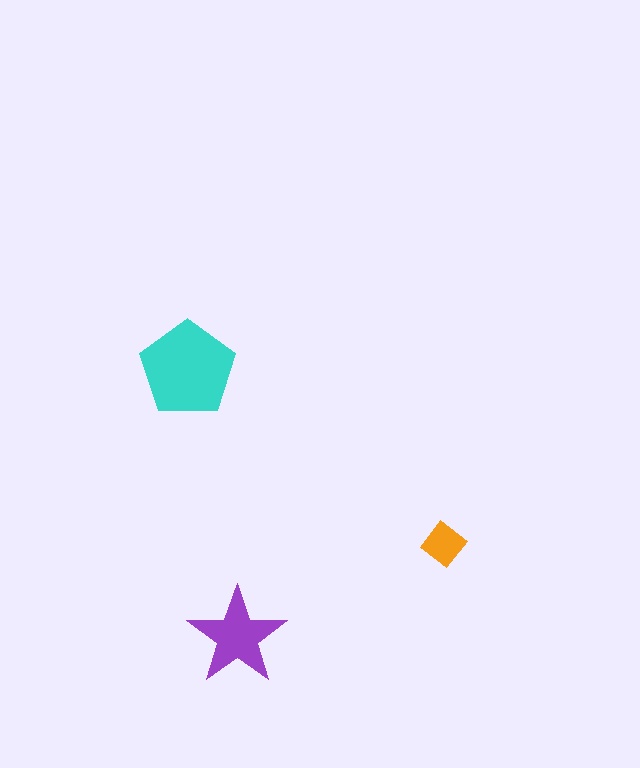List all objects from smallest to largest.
The orange diamond, the purple star, the cyan pentagon.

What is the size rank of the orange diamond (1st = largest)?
3rd.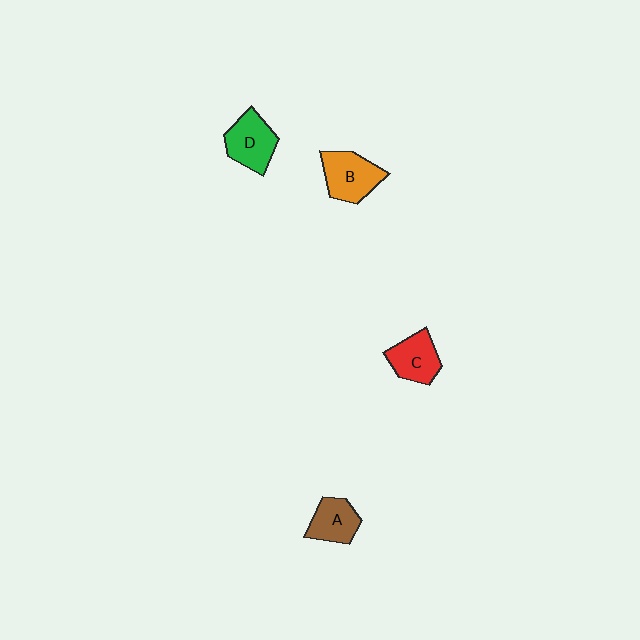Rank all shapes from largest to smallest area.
From largest to smallest: B (orange), D (green), C (red), A (brown).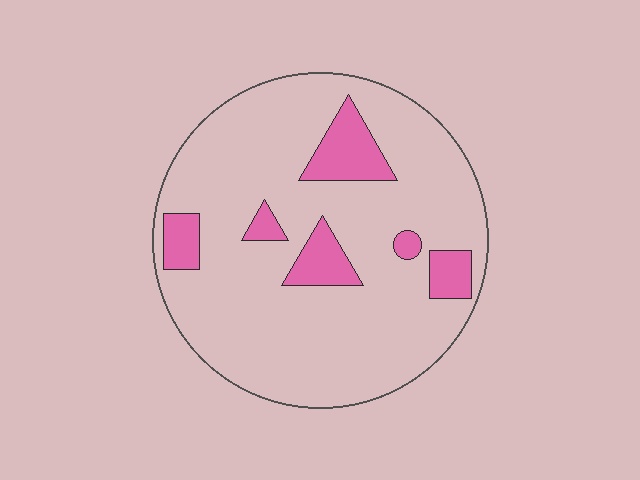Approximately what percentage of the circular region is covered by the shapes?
Approximately 15%.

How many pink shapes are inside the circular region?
6.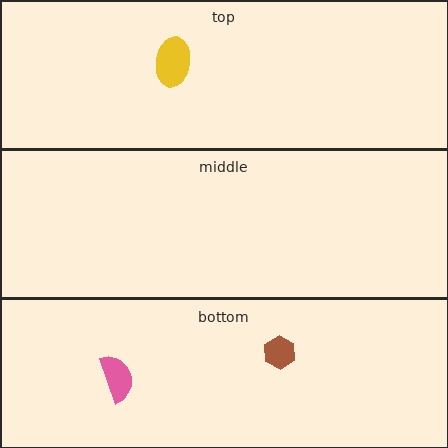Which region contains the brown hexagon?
The bottom region.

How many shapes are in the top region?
1.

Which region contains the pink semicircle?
The bottom region.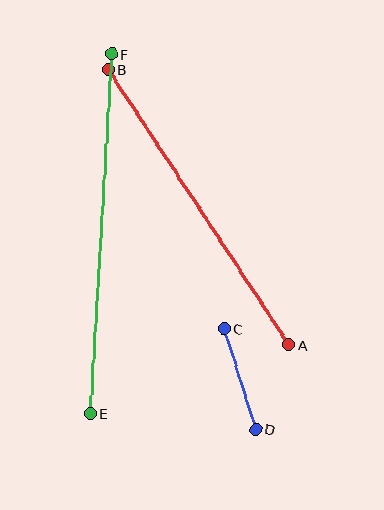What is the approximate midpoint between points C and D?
The midpoint is at approximately (240, 379) pixels.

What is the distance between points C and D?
The distance is approximately 105 pixels.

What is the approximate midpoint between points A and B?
The midpoint is at approximately (198, 207) pixels.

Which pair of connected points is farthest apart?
Points E and F are farthest apart.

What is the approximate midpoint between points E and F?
The midpoint is at approximately (101, 234) pixels.